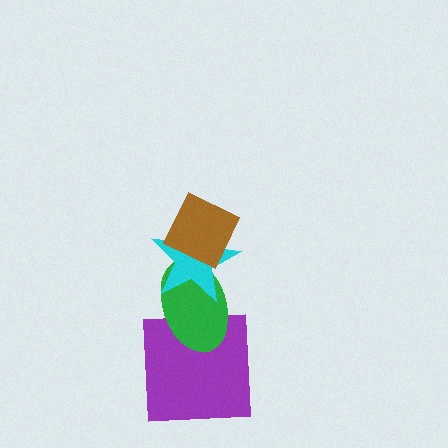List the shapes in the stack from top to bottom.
From top to bottom: the brown diamond, the cyan star, the green ellipse, the purple square.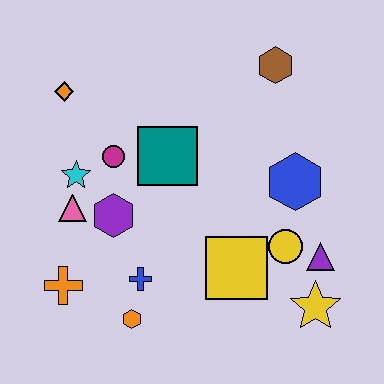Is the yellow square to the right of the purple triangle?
No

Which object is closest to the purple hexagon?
The pink triangle is closest to the purple hexagon.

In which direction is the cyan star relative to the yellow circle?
The cyan star is to the left of the yellow circle.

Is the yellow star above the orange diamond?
No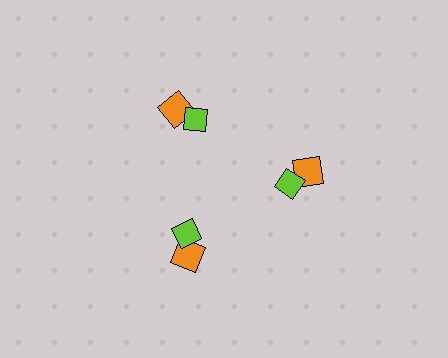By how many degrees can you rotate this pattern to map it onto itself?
The pattern maps onto itself every 120 degrees of rotation.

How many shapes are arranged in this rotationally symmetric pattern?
There are 6 shapes, arranged in 3 groups of 2.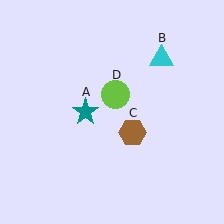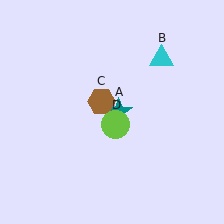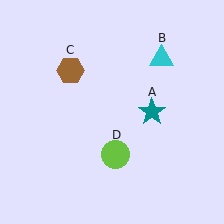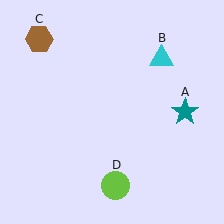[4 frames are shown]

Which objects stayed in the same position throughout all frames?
Cyan triangle (object B) remained stationary.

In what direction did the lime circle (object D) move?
The lime circle (object D) moved down.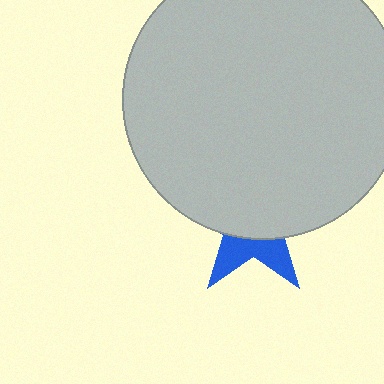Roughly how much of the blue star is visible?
A small part of it is visible (roughly 34%).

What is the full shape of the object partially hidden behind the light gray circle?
The partially hidden object is a blue star.